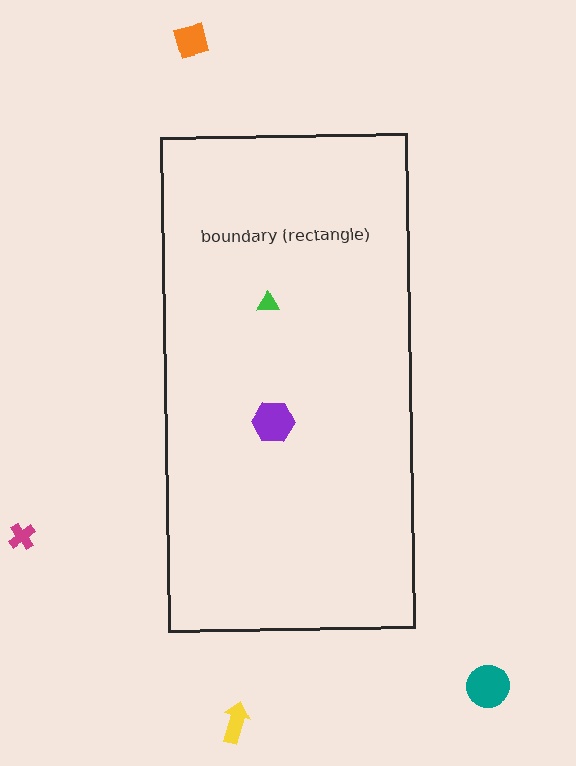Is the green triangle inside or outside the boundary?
Inside.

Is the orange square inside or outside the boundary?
Outside.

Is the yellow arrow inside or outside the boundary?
Outside.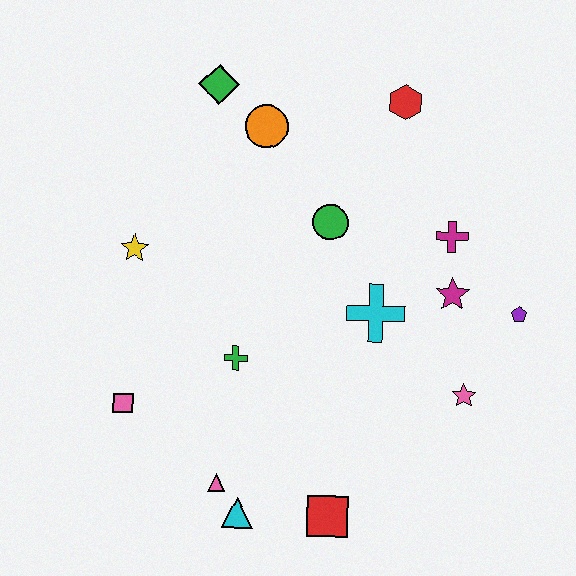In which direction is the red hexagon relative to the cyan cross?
The red hexagon is above the cyan cross.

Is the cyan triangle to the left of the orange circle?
Yes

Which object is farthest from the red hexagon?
The cyan triangle is farthest from the red hexagon.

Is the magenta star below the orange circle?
Yes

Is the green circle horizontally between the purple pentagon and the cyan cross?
No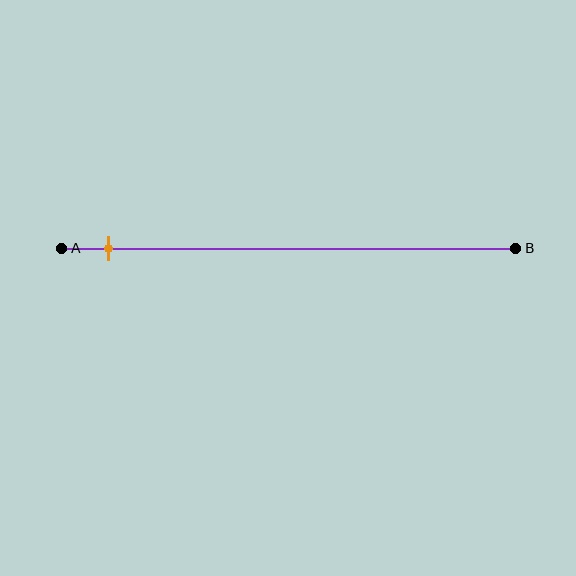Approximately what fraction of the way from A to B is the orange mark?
The orange mark is approximately 10% of the way from A to B.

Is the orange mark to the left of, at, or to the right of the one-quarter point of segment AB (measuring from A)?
The orange mark is to the left of the one-quarter point of segment AB.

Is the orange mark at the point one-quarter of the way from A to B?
No, the mark is at about 10% from A, not at the 25% one-quarter point.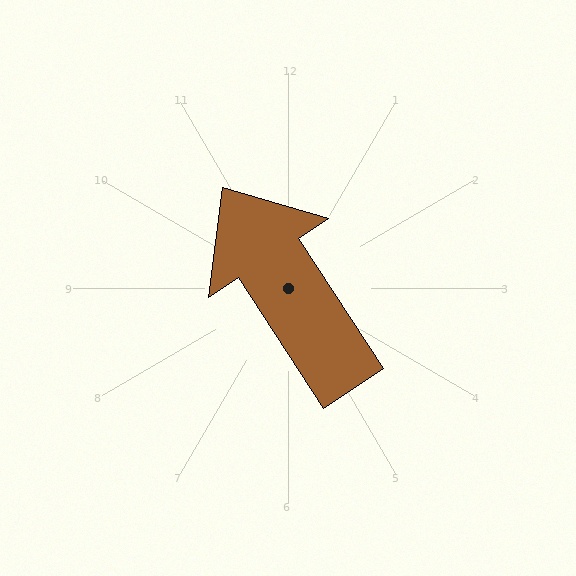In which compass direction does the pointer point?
Northwest.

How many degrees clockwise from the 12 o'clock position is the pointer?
Approximately 327 degrees.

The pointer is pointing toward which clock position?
Roughly 11 o'clock.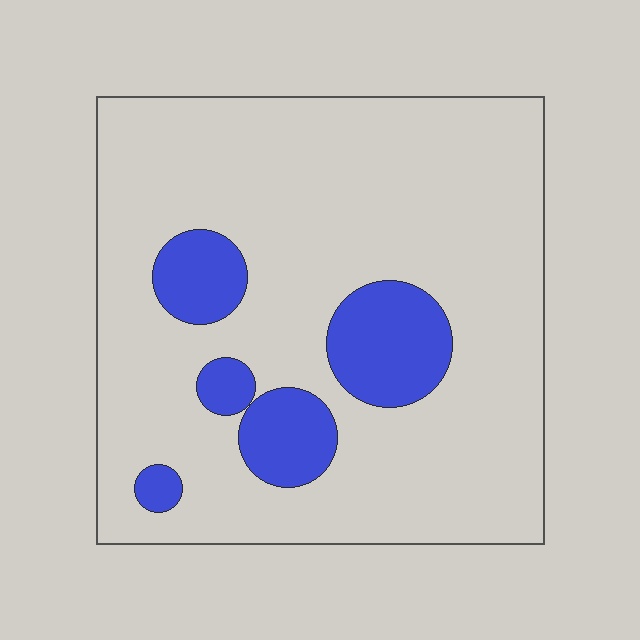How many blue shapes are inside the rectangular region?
5.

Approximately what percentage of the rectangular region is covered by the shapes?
Approximately 15%.